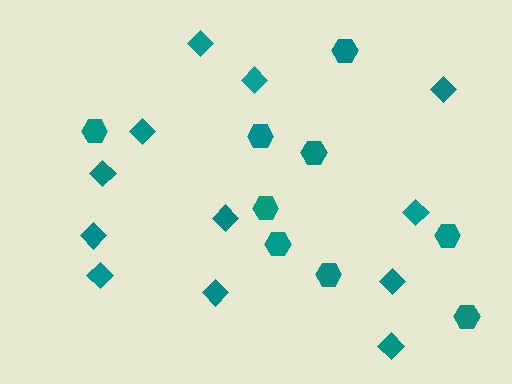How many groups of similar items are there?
There are 2 groups: one group of diamonds (12) and one group of hexagons (9).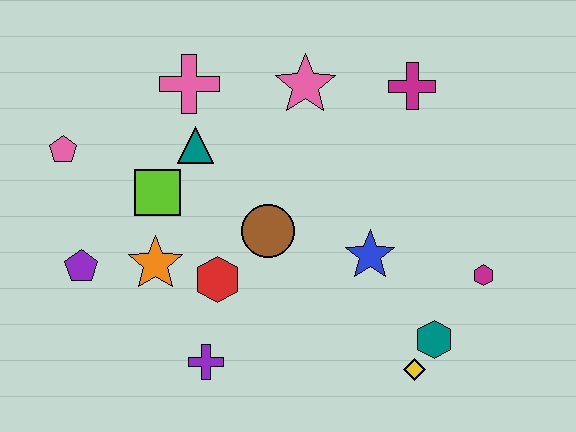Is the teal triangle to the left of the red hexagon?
Yes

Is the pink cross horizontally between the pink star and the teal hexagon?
No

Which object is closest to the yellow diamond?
The teal hexagon is closest to the yellow diamond.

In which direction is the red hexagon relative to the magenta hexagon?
The red hexagon is to the left of the magenta hexagon.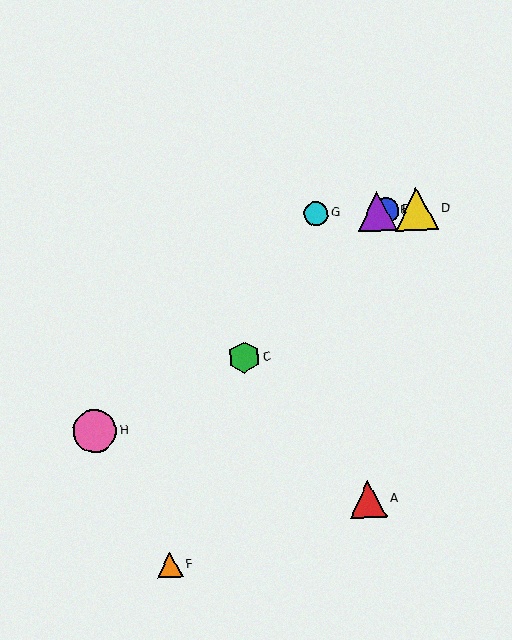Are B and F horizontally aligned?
No, B is at y≈211 and F is at y≈565.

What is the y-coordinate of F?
Object F is at y≈565.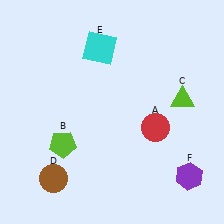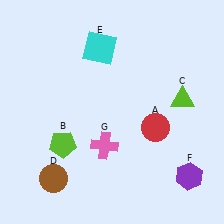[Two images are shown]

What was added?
A pink cross (G) was added in Image 2.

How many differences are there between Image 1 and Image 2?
There is 1 difference between the two images.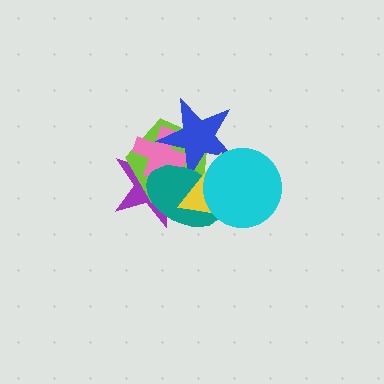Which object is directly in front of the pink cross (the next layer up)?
The blue star is directly in front of the pink cross.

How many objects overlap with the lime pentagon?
5 objects overlap with the lime pentagon.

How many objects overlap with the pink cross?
4 objects overlap with the pink cross.